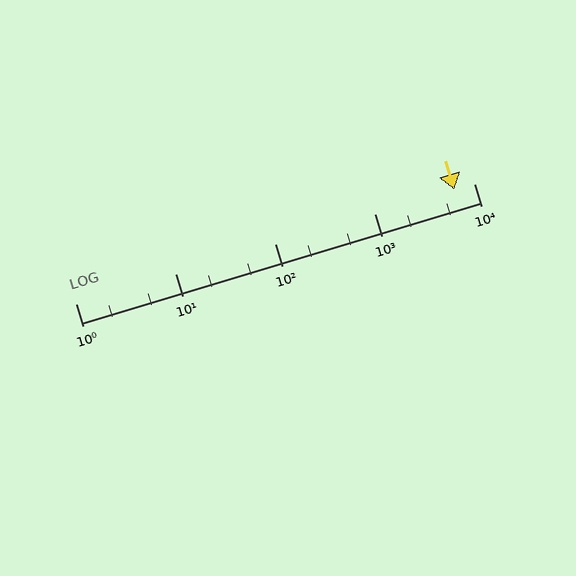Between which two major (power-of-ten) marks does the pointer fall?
The pointer is between 1000 and 10000.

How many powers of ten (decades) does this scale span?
The scale spans 4 decades, from 1 to 10000.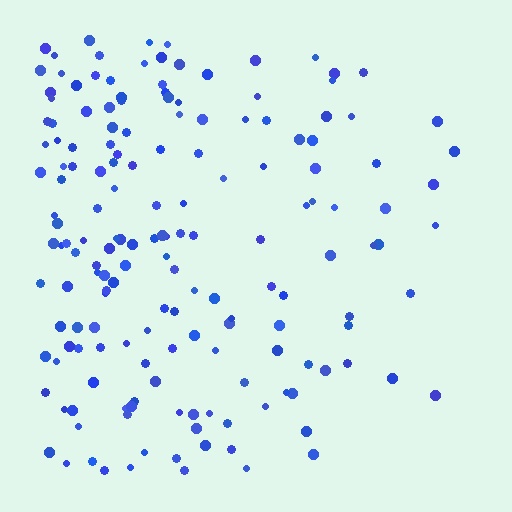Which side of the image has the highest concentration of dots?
The left.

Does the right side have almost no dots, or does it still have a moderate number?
Still a moderate number, just noticeably fewer than the left.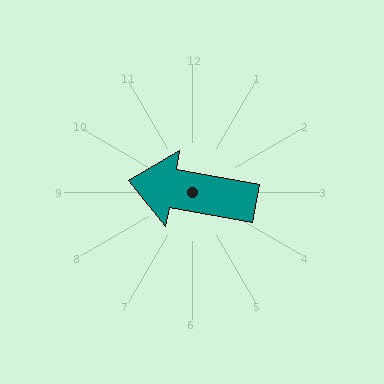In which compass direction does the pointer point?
West.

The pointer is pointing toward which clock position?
Roughly 9 o'clock.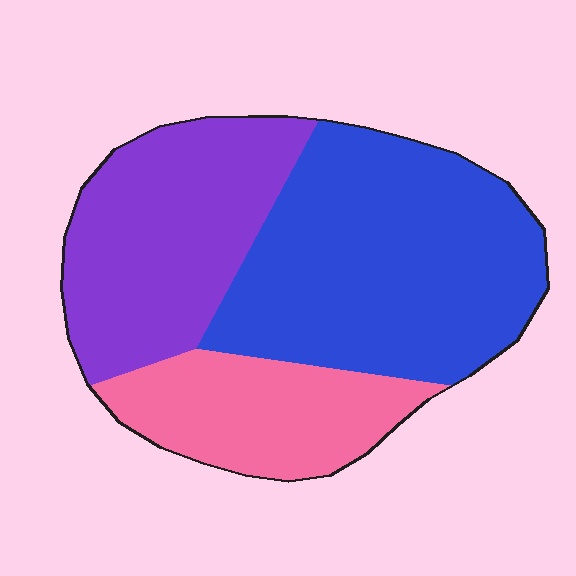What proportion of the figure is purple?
Purple covers about 30% of the figure.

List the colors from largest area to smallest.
From largest to smallest: blue, purple, pink.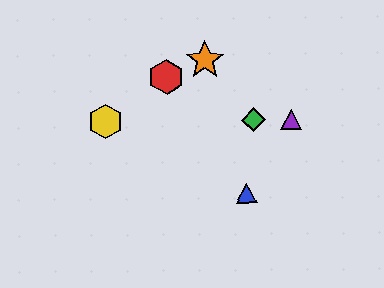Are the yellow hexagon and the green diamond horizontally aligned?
Yes, both are at y≈121.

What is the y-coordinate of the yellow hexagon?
The yellow hexagon is at y≈121.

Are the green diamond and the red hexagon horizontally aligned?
No, the green diamond is at y≈120 and the red hexagon is at y≈77.